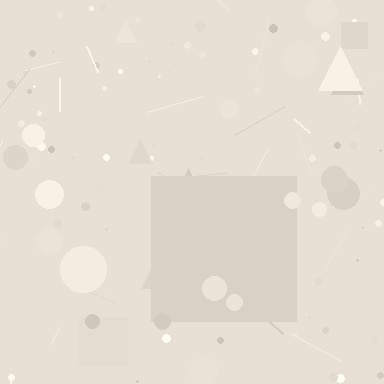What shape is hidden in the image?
A square is hidden in the image.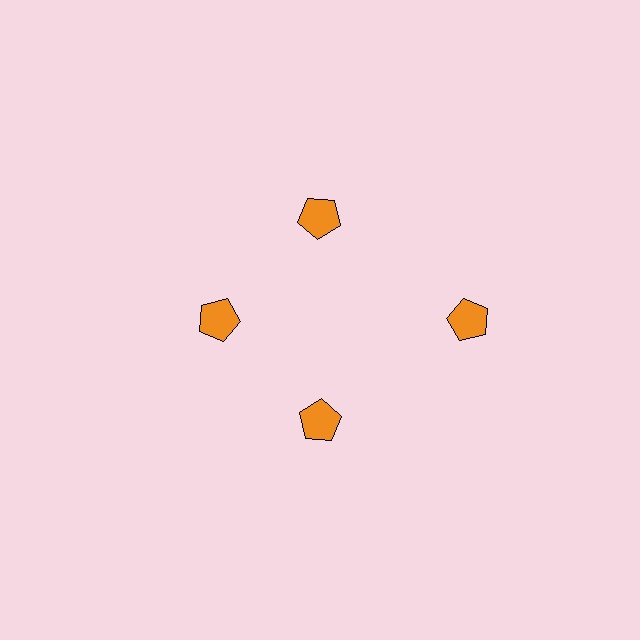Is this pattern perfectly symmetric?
No. The 4 orange pentagons are arranged in a ring, but one element near the 3 o'clock position is pushed outward from the center, breaking the 4-fold rotational symmetry.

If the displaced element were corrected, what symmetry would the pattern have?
It would have 4-fold rotational symmetry — the pattern would map onto itself every 90 degrees.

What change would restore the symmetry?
The symmetry would be restored by moving it inward, back onto the ring so that all 4 pentagons sit at equal angles and equal distance from the center.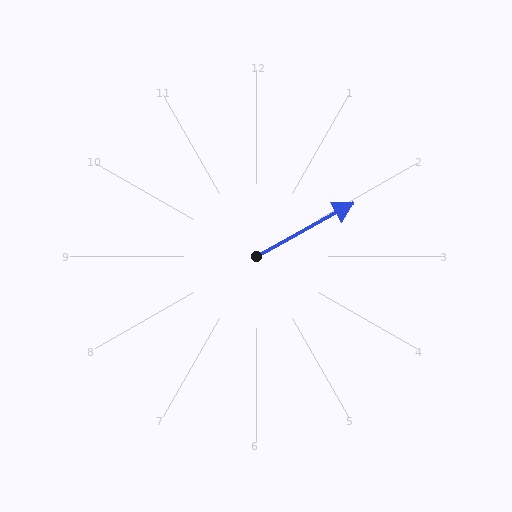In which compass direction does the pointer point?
Northeast.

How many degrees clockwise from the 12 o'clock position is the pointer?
Approximately 61 degrees.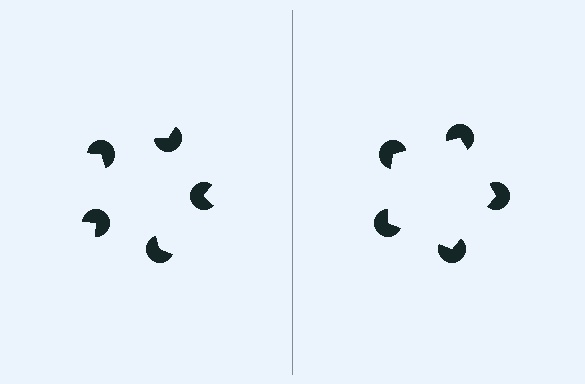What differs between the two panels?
The pac-man discs are positioned identically on both sides; only the wedge orientations differ. On the right they align to a pentagon; on the left they are misaligned.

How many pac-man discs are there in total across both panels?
10 — 5 on each side.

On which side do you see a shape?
An illusory pentagon appears on the right side. On the left side the wedge cuts are rotated, so no coherent shape forms.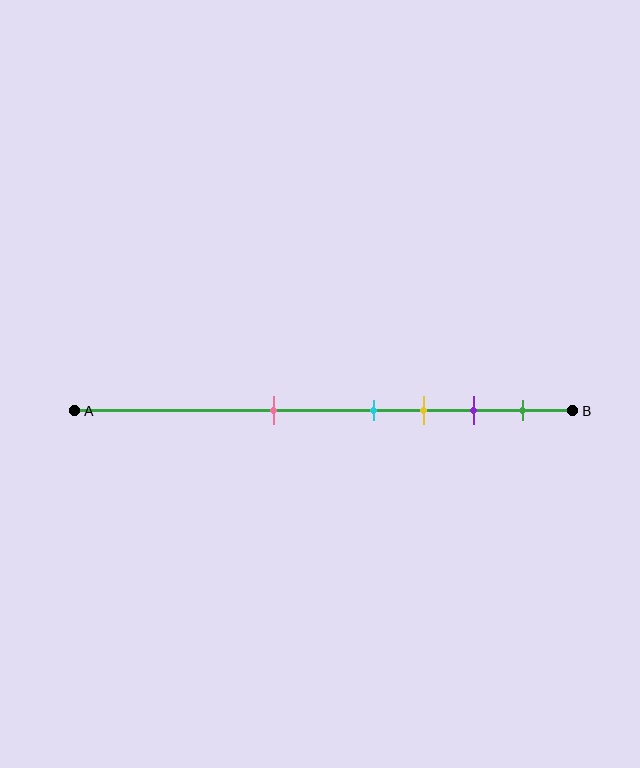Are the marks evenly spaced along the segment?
No, the marks are not evenly spaced.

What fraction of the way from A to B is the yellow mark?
The yellow mark is approximately 70% (0.7) of the way from A to B.